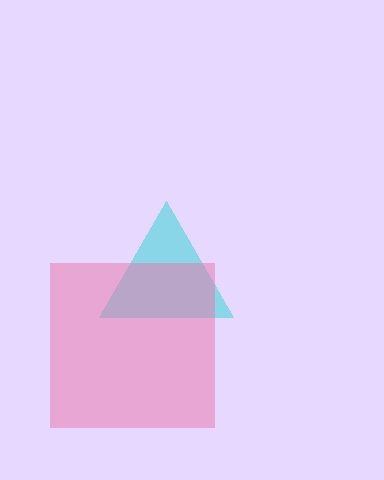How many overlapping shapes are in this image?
There are 2 overlapping shapes in the image.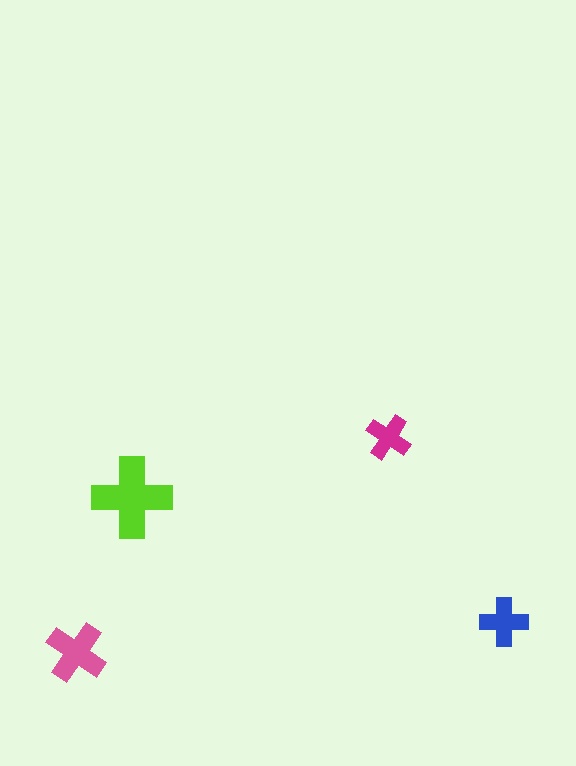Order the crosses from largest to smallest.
the lime one, the pink one, the blue one, the magenta one.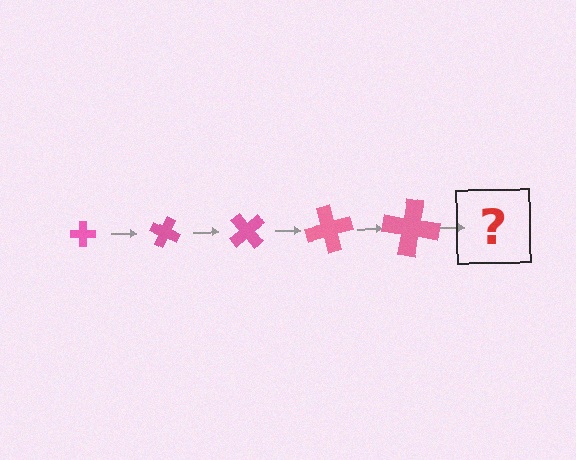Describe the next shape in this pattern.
It should be a cross, larger than the previous one and rotated 125 degrees from the start.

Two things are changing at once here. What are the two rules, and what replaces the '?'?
The two rules are that the cross grows larger each step and it rotates 25 degrees each step. The '?' should be a cross, larger than the previous one and rotated 125 degrees from the start.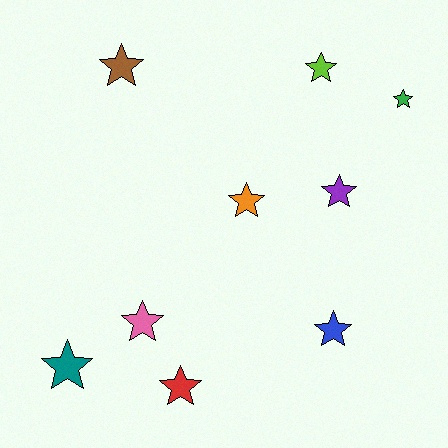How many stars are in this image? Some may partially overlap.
There are 9 stars.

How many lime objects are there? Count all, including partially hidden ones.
There is 1 lime object.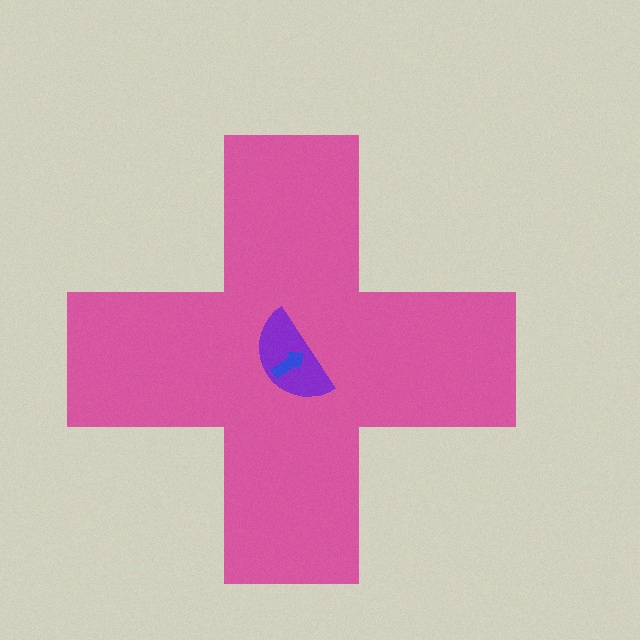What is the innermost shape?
The blue arrow.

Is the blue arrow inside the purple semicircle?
Yes.